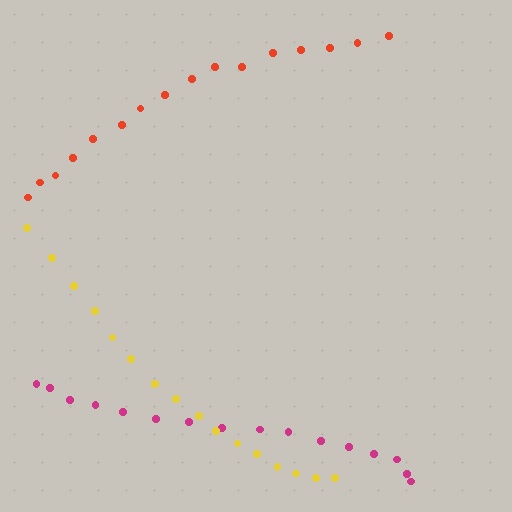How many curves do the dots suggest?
There are 3 distinct paths.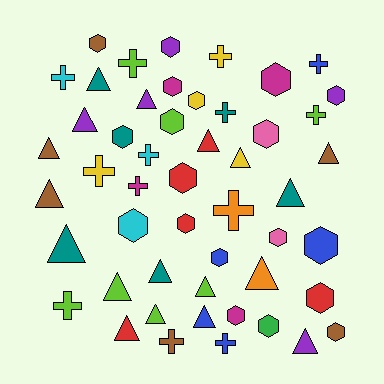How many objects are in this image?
There are 50 objects.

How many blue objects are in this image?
There are 5 blue objects.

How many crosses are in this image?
There are 13 crosses.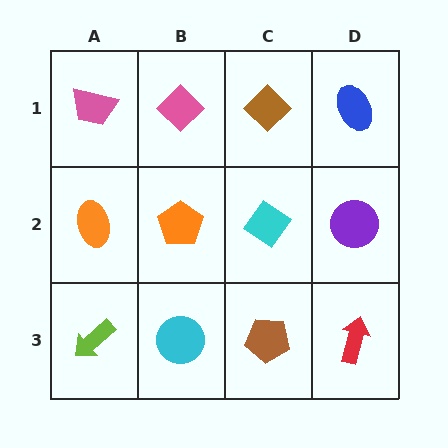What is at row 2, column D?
A purple circle.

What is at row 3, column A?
A lime arrow.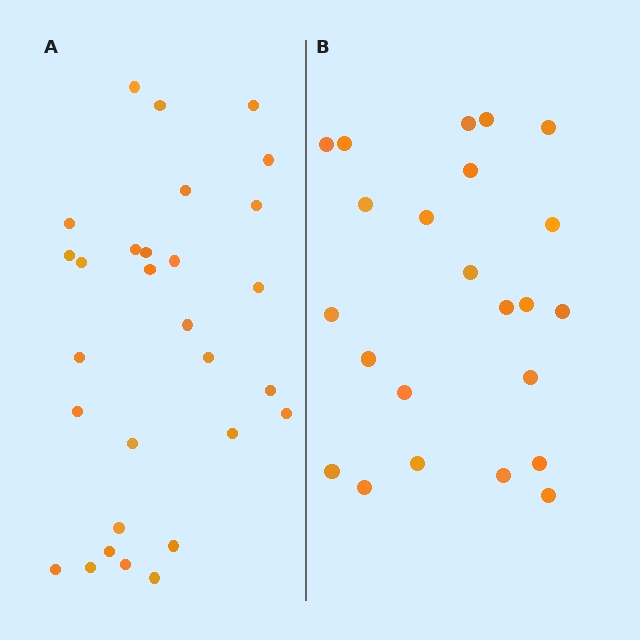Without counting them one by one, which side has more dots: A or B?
Region A (the left region) has more dots.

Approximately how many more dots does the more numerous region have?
Region A has about 6 more dots than region B.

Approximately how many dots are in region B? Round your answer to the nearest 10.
About 20 dots. (The exact count is 23, which rounds to 20.)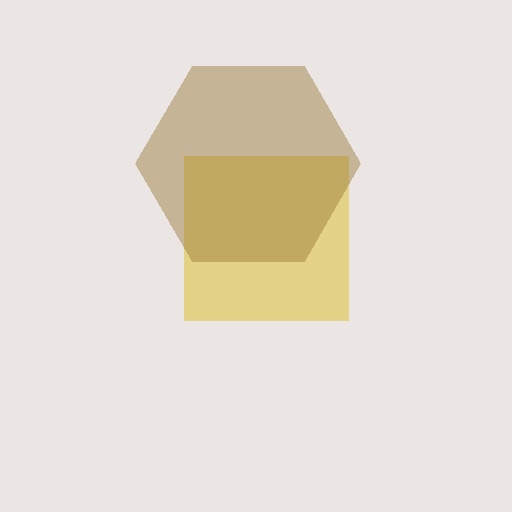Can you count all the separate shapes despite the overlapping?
Yes, there are 2 separate shapes.